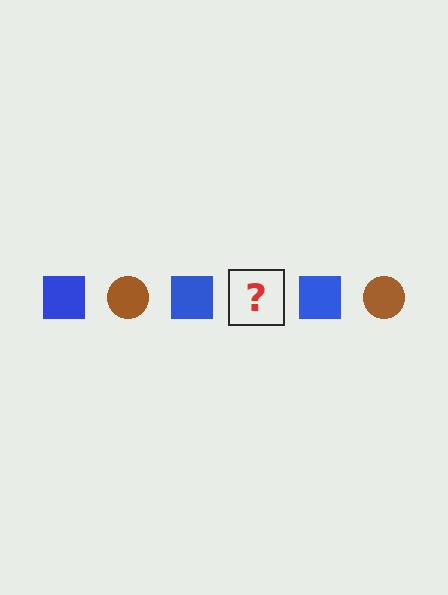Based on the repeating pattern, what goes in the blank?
The blank should be a brown circle.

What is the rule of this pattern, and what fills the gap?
The rule is that the pattern alternates between blue square and brown circle. The gap should be filled with a brown circle.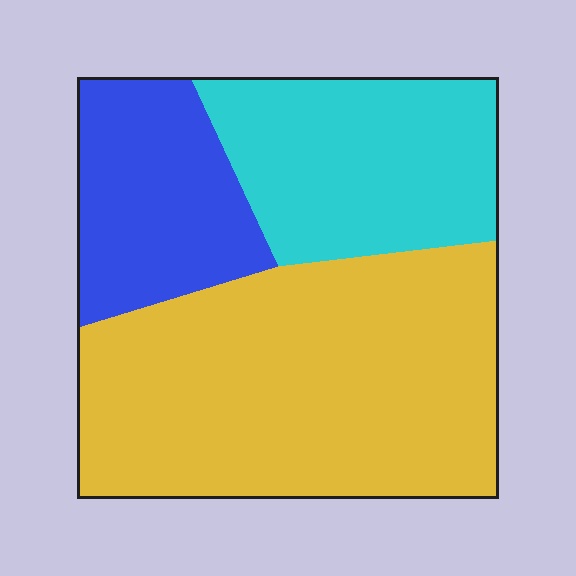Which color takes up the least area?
Blue, at roughly 20%.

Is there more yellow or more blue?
Yellow.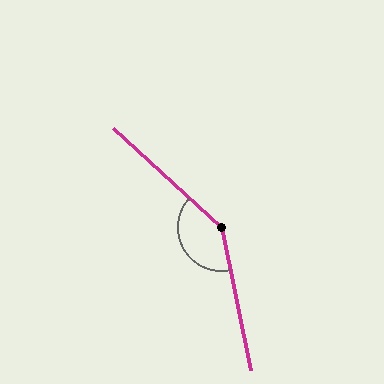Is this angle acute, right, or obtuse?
It is obtuse.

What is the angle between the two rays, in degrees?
Approximately 144 degrees.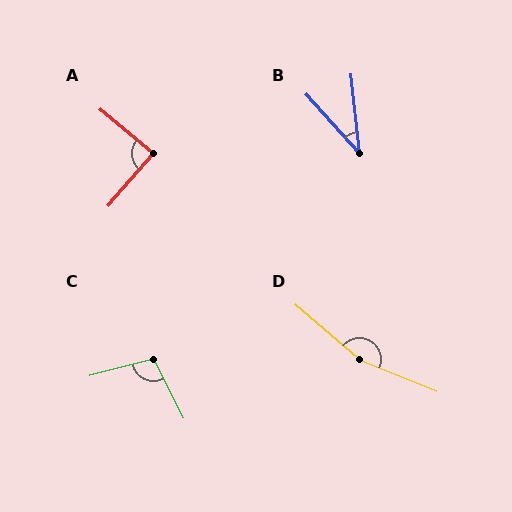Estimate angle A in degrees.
Approximately 89 degrees.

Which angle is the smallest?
B, at approximately 35 degrees.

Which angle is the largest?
D, at approximately 162 degrees.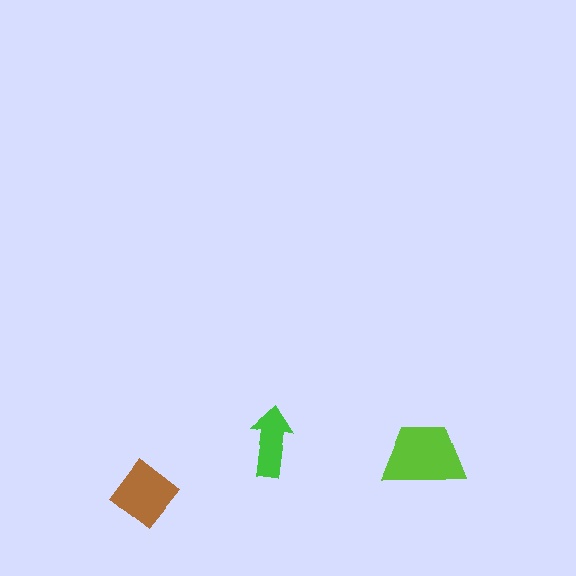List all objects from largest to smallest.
The lime trapezoid, the brown diamond, the green arrow.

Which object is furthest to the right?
The lime trapezoid is rightmost.